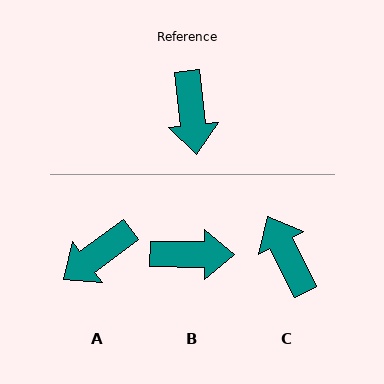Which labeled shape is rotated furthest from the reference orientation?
C, about 160 degrees away.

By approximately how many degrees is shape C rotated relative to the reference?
Approximately 160 degrees clockwise.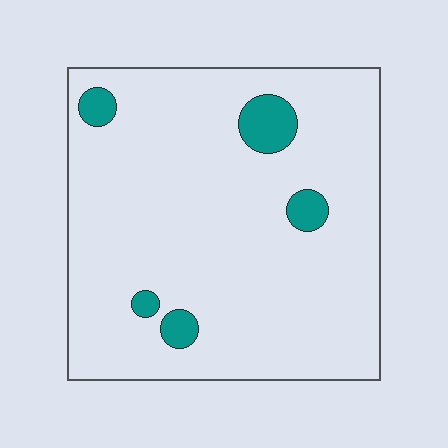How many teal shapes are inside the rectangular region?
5.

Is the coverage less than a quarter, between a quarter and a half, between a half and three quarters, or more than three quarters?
Less than a quarter.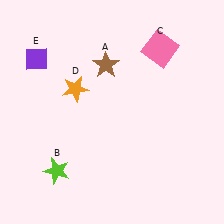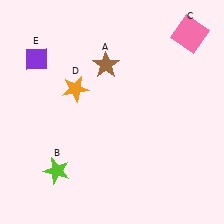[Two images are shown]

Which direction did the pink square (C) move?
The pink square (C) moved right.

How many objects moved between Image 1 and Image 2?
1 object moved between the two images.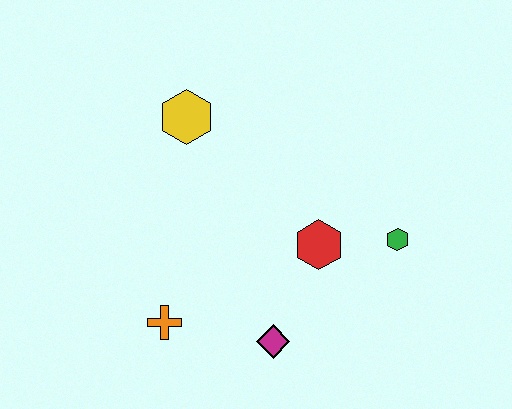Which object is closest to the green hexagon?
The red hexagon is closest to the green hexagon.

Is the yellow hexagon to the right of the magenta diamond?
No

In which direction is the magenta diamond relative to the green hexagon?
The magenta diamond is to the left of the green hexagon.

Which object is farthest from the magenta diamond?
The yellow hexagon is farthest from the magenta diamond.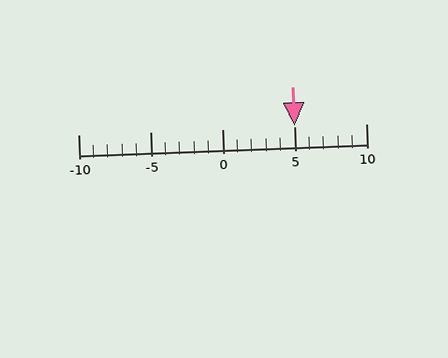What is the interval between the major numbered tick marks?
The major tick marks are spaced 5 units apart.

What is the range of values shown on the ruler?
The ruler shows values from -10 to 10.